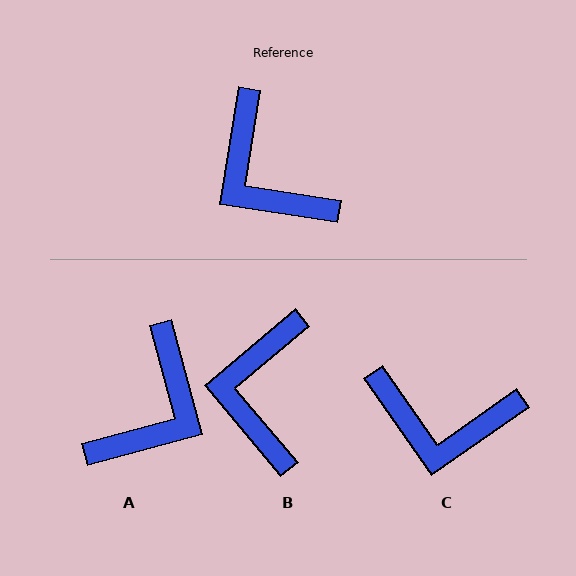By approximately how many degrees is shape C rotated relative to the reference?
Approximately 44 degrees counter-clockwise.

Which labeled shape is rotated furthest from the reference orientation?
A, about 114 degrees away.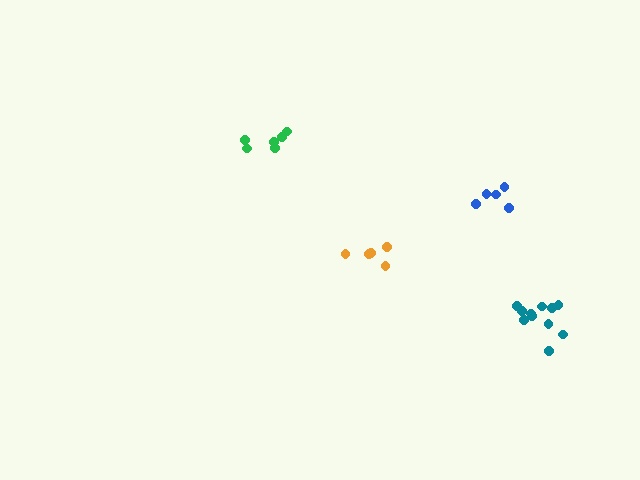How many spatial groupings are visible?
There are 4 spatial groupings.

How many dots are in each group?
Group 1: 5 dots, Group 2: 5 dots, Group 3: 11 dots, Group 4: 6 dots (27 total).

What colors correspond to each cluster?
The clusters are colored: blue, orange, teal, green.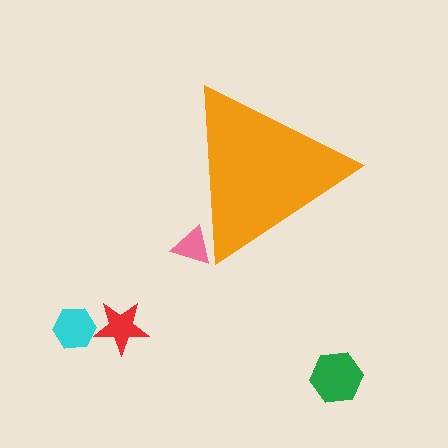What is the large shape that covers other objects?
An orange triangle.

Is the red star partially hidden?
No, the red star is fully visible.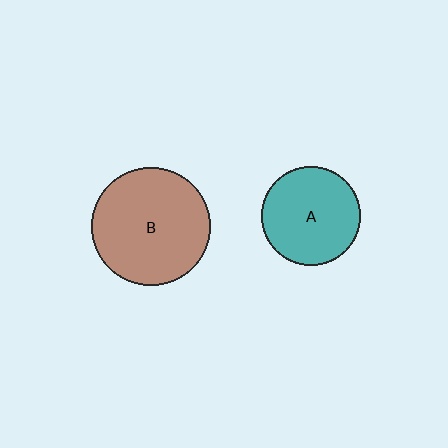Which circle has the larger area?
Circle B (brown).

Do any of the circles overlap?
No, none of the circles overlap.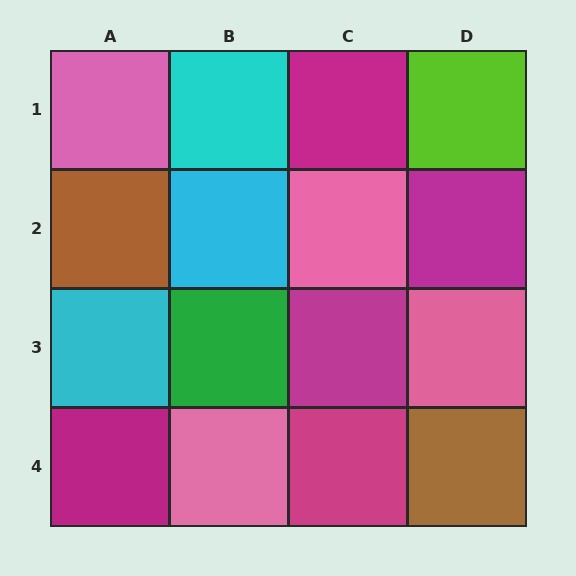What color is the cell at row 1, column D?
Lime.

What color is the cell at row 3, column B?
Green.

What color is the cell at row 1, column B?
Cyan.